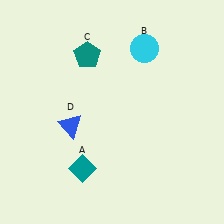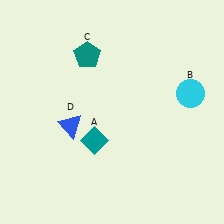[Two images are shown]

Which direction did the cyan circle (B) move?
The cyan circle (B) moved right.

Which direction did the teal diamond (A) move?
The teal diamond (A) moved up.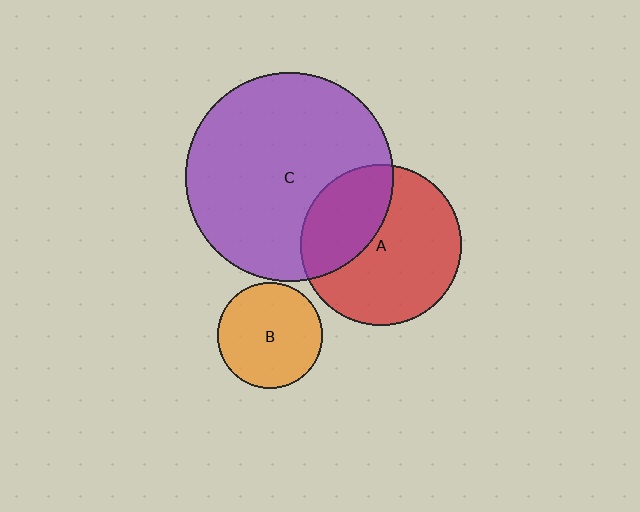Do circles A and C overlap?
Yes.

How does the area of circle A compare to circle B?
Approximately 2.3 times.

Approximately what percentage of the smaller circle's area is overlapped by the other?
Approximately 35%.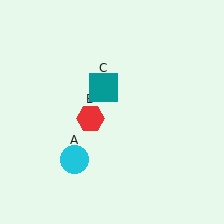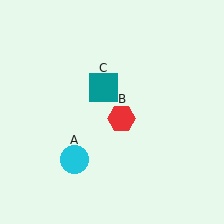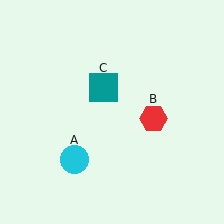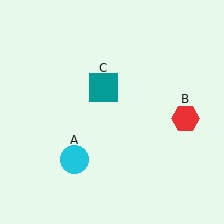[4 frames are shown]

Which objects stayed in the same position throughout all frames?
Cyan circle (object A) and teal square (object C) remained stationary.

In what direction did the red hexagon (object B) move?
The red hexagon (object B) moved right.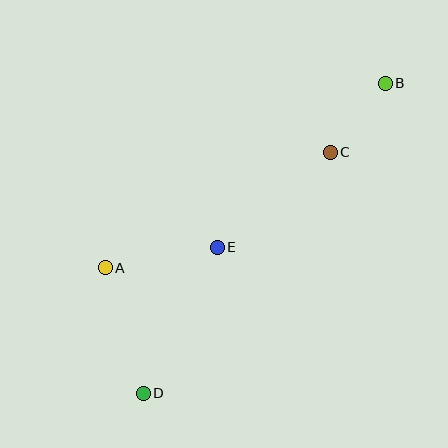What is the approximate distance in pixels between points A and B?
The distance between A and B is approximately 336 pixels.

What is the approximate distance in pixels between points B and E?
The distance between B and E is approximately 235 pixels.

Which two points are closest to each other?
Points B and C are closest to each other.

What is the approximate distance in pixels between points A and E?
The distance between A and E is approximately 114 pixels.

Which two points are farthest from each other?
Points B and D are farthest from each other.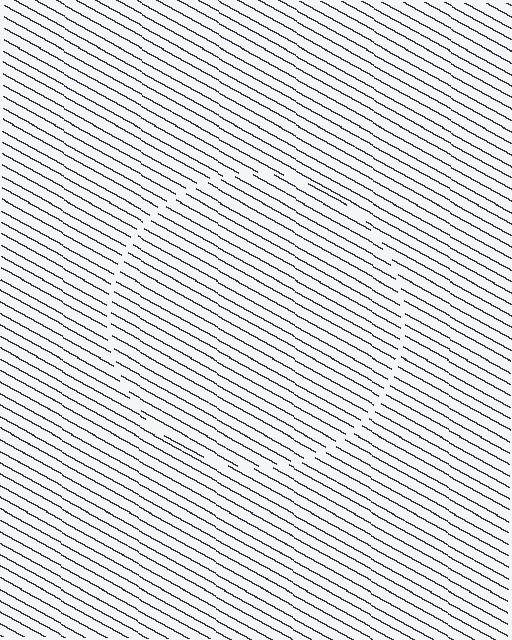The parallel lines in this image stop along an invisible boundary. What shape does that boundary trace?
An illusory circle. The interior of the shape contains the same grating, shifted by half a period — the contour is defined by the phase discontinuity where line-ends from the inner and outer gratings abut.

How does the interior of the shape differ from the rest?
The interior of the shape contains the same grating, shifted by half a period — the contour is defined by the phase discontinuity where line-ends from the inner and outer gratings abut.